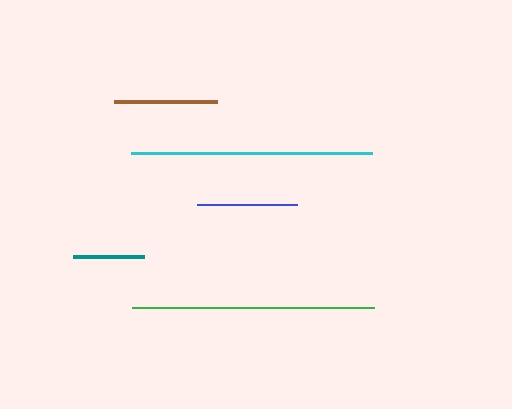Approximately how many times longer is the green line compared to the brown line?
The green line is approximately 2.4 times the length of the brown line.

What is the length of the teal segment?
The teal segment is approximately 71 pixels long.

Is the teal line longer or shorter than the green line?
The green line is longer than the teal line.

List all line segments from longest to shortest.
From longest to shortest: green, cyan, brown, blue, teal.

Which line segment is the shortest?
The teal line is the shortest at approximately 71 pixels.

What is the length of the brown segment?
The brown segment is approximately 103 pixels long.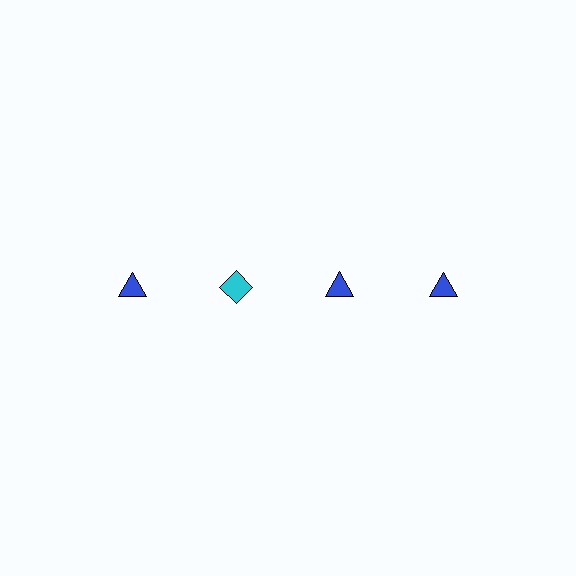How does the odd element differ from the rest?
It differs in both color (cyan instead of blue) and shape (diamond instead of triangle).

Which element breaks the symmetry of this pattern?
The cyan diamond in the top row, second from left column breaks the symmetry. All other shapes are blue triangles.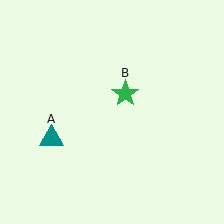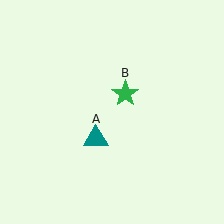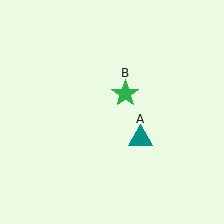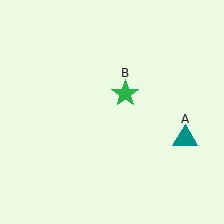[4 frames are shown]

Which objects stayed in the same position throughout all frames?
Green star (object B) remained stationary.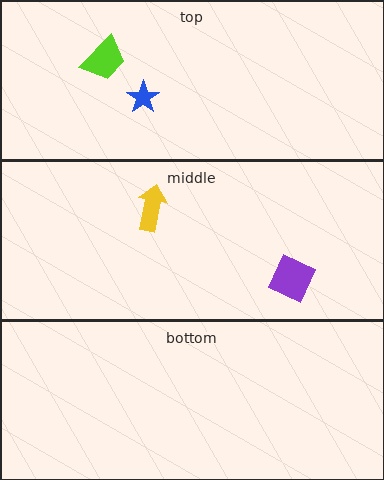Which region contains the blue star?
The top region.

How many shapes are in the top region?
2.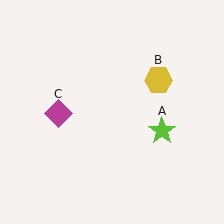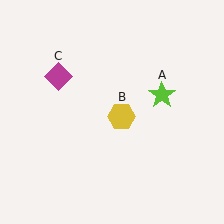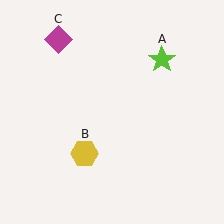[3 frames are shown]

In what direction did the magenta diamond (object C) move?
The magenta diamond (object C) moved up.